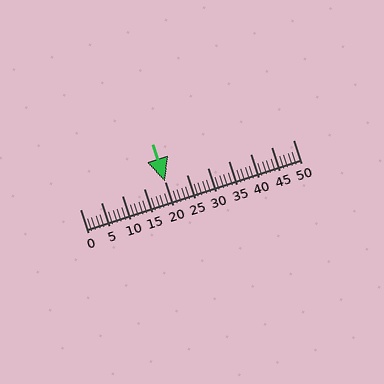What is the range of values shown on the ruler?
The ruler shows values from 0 to 50.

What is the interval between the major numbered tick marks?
The major tick marks are spaced 5 units apart.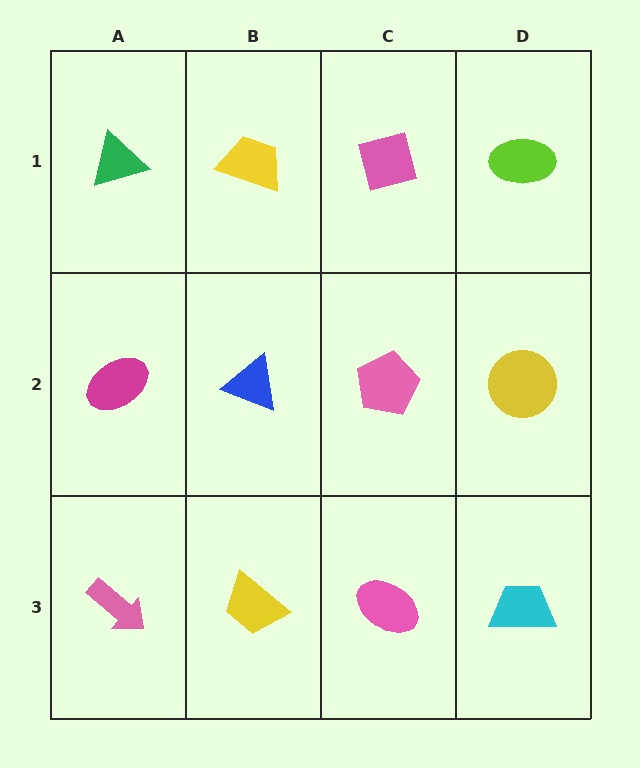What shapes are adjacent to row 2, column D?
A lime ellipse (row 1, column D), a cyan trapezoid (row 3, column D), a pink pentagon (row 2, column C).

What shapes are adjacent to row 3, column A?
A magenta ellipse (row 2, column A), a yellow trapezoid (row 3, column B).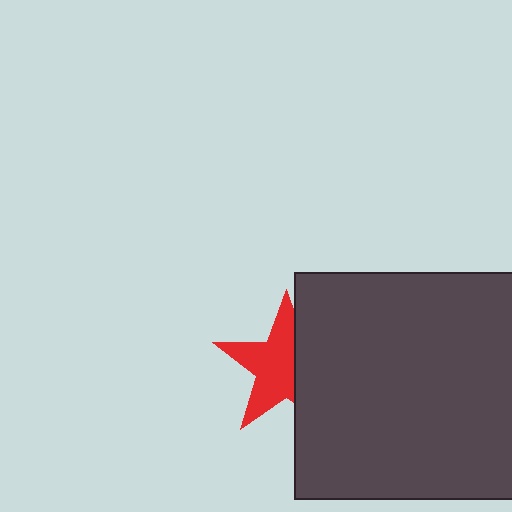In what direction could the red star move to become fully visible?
The red star could move left. That would shift it out from behind the dark gray rectangle entirely.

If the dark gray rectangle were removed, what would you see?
You would see the complete red star.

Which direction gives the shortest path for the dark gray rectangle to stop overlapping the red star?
Moving right gives the shortest separation.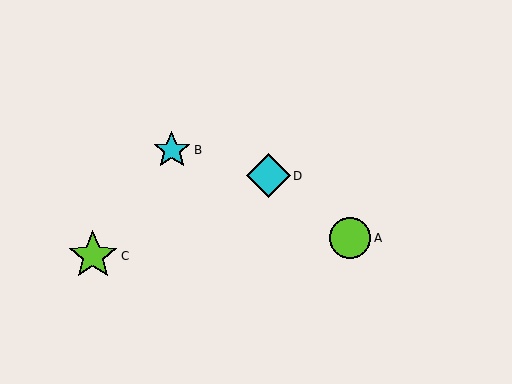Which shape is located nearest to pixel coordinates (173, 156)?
The cyan star (labeled B) at (172, 150) is nearest to that location.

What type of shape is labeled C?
Shape C is a lime star.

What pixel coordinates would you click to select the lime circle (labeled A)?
Click at (350, 238) to select the lime circle A.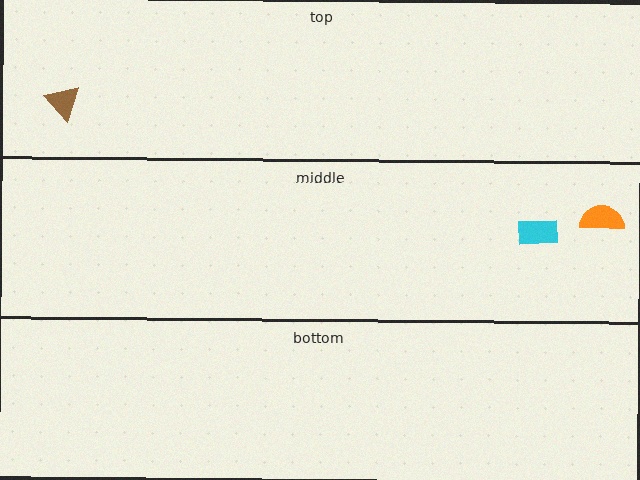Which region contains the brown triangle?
The top region.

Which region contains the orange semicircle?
The middle region.